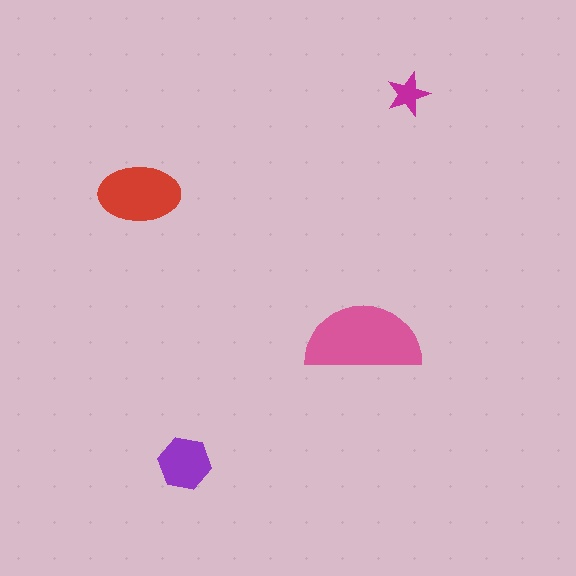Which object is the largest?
The pink semicircle.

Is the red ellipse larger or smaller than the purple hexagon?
Larger.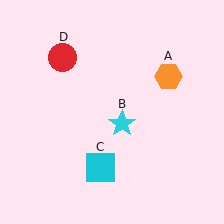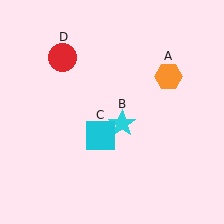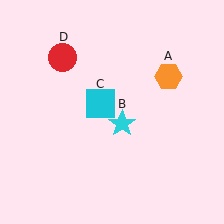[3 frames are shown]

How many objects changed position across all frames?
1 object changed position: cyan square (object C).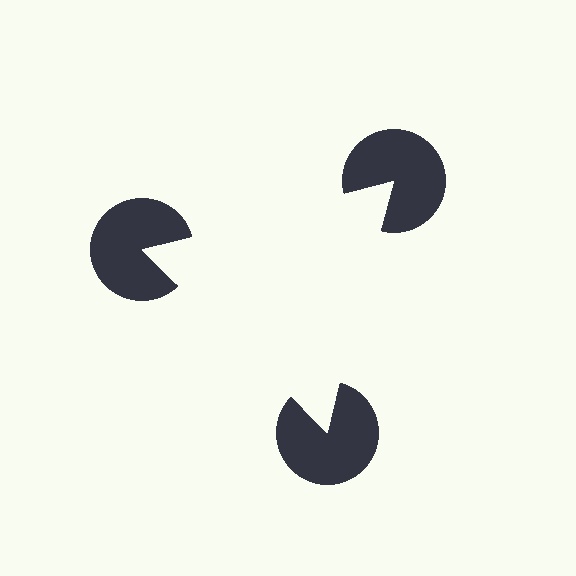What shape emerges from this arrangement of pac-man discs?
An illusory triangle — its edges are inferred from the aligned wedge cuts in the pac-man discs, not physically drawn.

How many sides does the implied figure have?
3 sides.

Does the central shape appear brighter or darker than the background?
It typically appears slightly brighter than the background, even though no actual brightness change is drawn.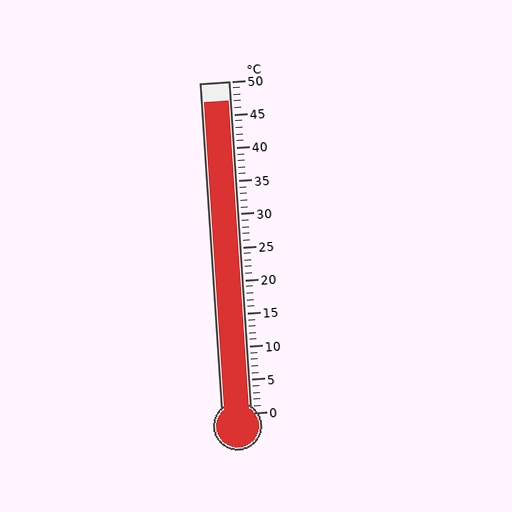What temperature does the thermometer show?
The thermometer shows approximately 47°C.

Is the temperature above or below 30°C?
The temperature is above 30°C.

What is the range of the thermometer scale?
The thermometer scale ranges from 0°C to 50°C.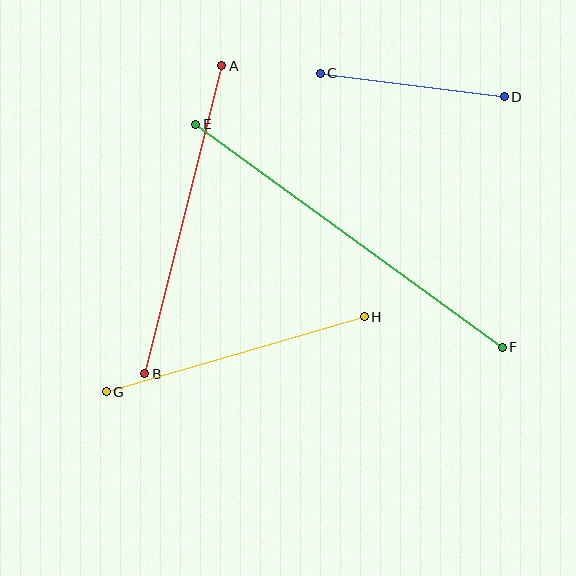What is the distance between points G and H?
The distance is approximately 268 pixels.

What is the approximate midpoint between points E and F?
The midpoint is at approximately (349, 236) pixels.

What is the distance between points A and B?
The distance is approximately 318 pixels.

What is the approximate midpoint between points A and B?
The midpoint is at approximately (183, 220) pixels.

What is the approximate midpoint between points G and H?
The midpoint is at approximately (235, 354) pixels.